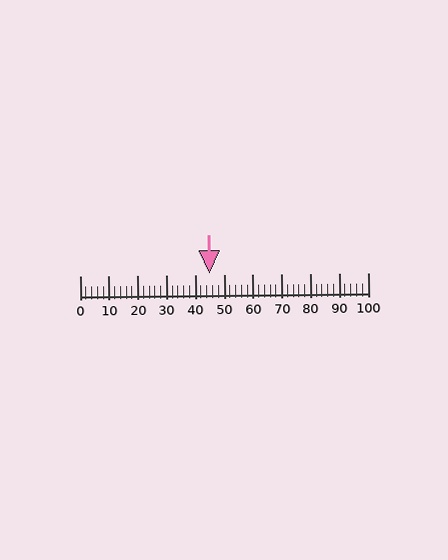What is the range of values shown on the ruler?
The ruler shows values from 0 to 100.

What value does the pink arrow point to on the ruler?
The pink arrow points to approximately 45.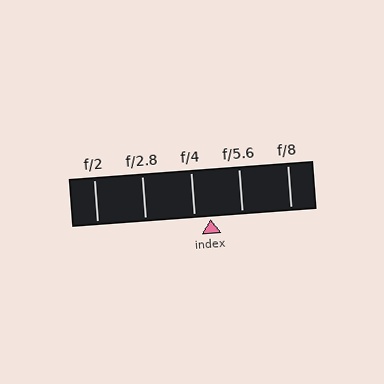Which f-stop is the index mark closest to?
The index mark is closest to f/4.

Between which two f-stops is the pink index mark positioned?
The index mark is between f/4 and f/5.6.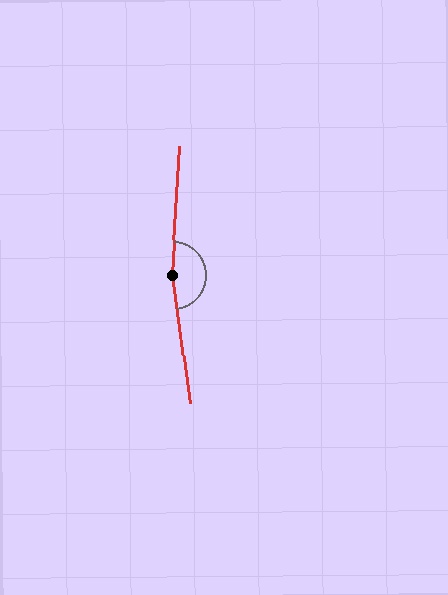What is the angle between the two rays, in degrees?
Approximately 169 degrees.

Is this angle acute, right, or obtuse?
It is obtuse.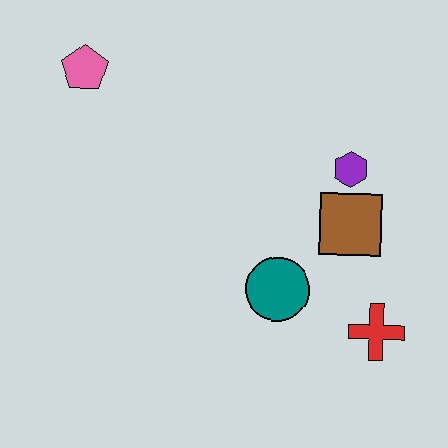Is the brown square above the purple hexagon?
No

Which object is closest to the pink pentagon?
The purple hexagon is closest to the pink pentagon.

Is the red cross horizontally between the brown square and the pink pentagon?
No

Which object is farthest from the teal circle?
The pink pentagon is farthest from the teal circle.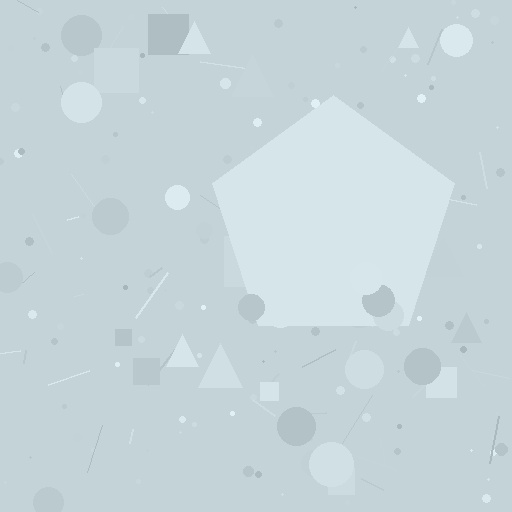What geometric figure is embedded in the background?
A pentagon is embedded in the background.